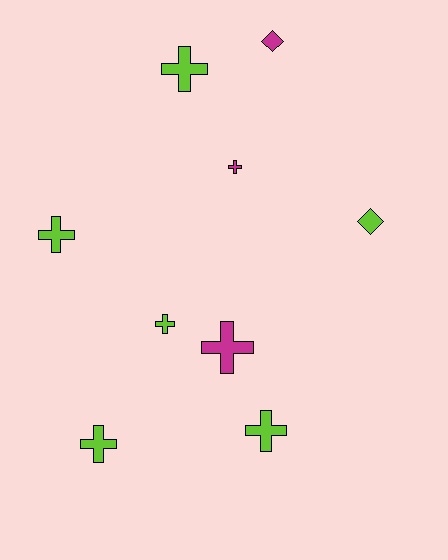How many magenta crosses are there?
There are 2 magenta crosses.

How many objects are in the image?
There are 9 objects.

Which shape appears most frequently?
Cross, with 7 objects.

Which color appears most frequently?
Lime, with 6 objects.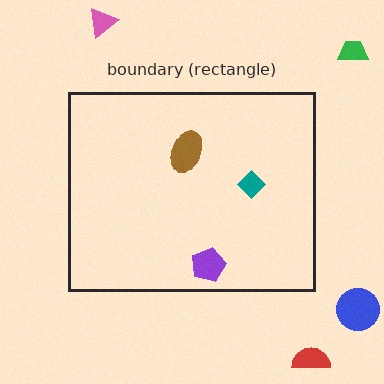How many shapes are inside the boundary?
3 inside, 4 outside.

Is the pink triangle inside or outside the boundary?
Outside.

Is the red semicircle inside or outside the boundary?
Outside.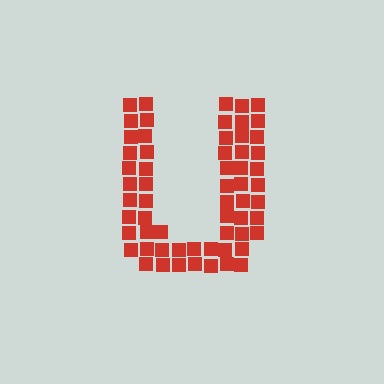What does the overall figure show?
The overall figure shows the letter U.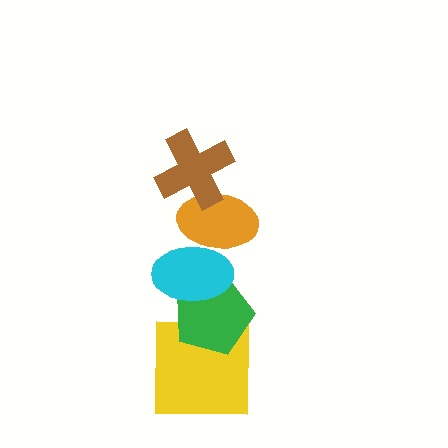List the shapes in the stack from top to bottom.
From top to bottom: the brown cross, the orange ellipse, the cyan ellipse, the green pentagon, the yellow square.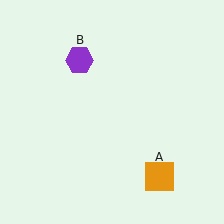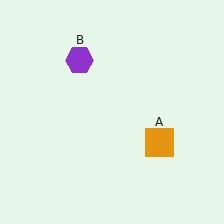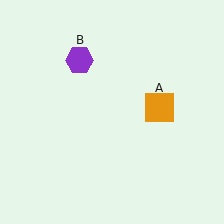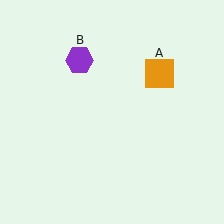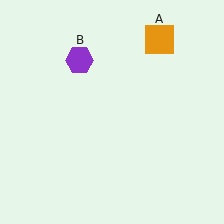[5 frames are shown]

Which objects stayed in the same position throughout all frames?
Purple hexagon (object B) remained stationary.